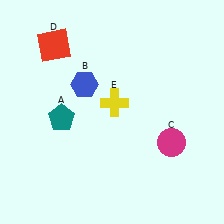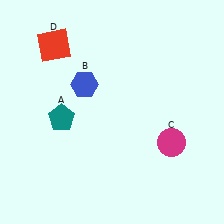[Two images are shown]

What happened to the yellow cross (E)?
The yellow cross (E) was removed in Image 2. It was in the top-right area of Image 1.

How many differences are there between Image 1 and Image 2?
There is 1 difference between the two images.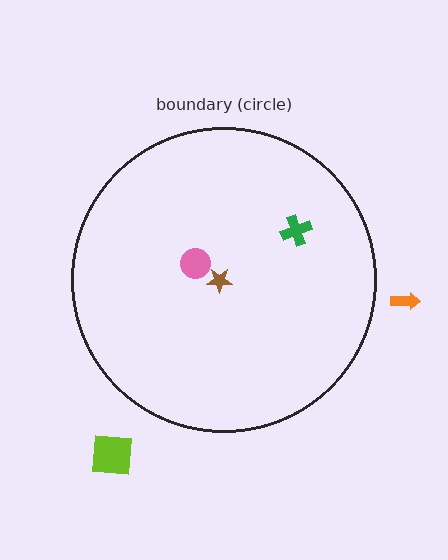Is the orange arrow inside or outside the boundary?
Outside.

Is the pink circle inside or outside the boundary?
Inside.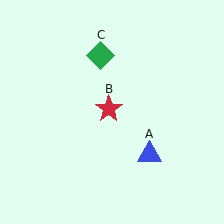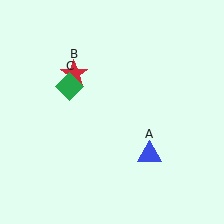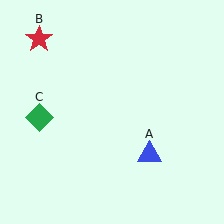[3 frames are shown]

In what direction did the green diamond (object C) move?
The green diamond (object C) moved down and to the left.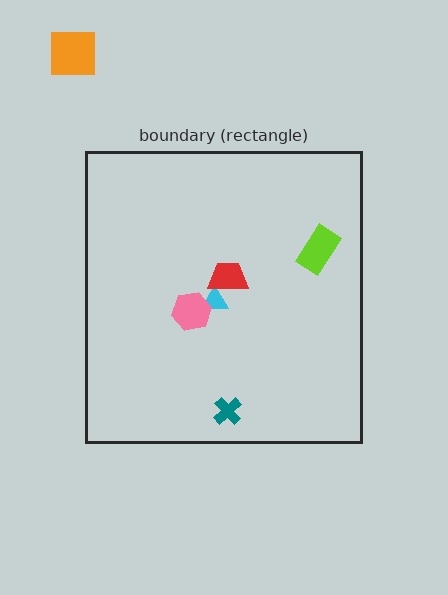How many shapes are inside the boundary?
5 inside, 1 outside.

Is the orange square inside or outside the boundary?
Outside.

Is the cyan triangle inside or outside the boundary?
Inside.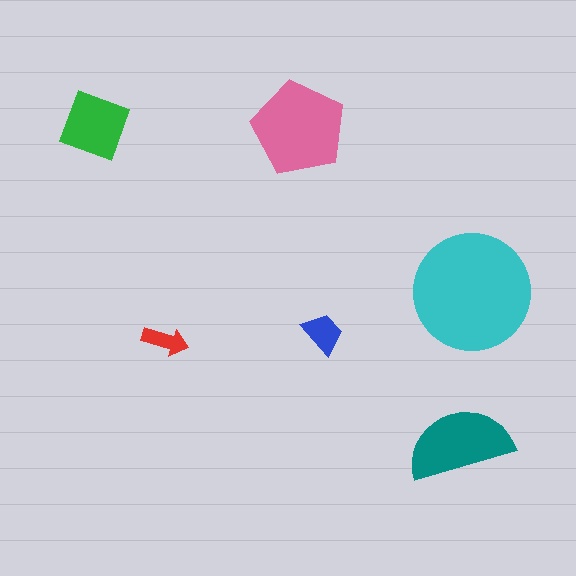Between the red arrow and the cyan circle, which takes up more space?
The cyan circle.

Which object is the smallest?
The red arrow.